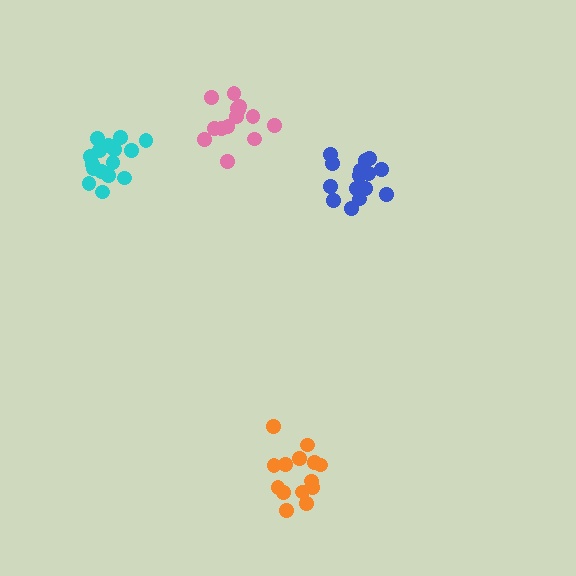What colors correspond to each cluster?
The clusters are colored: blue, pink, cyan, orange.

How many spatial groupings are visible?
There are 4 spatial groupings.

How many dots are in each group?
Group 1: 16 dots, Group 2: 14 dots, Group 3: 16 dots, Group 4: 14 dots (60 total).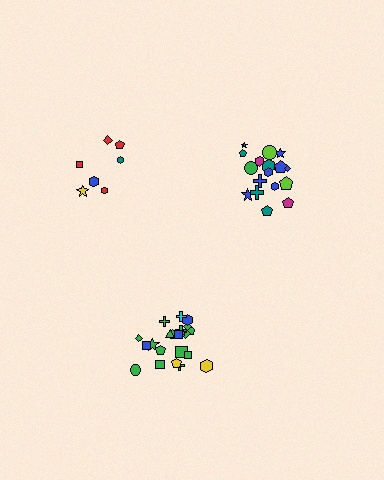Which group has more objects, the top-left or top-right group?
The top-right group.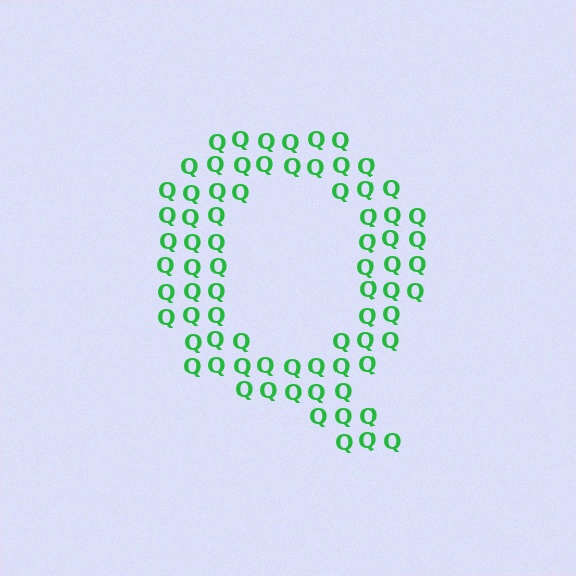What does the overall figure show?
The overall figure shows the letter Q.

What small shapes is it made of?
It is made of small letter Q's.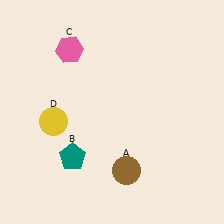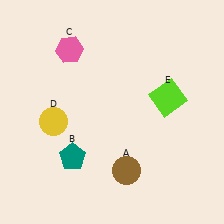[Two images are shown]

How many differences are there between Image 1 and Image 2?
There is 1 difference between the two images.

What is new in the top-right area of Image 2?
A lime square (E) was added in the top-right area of Image 2.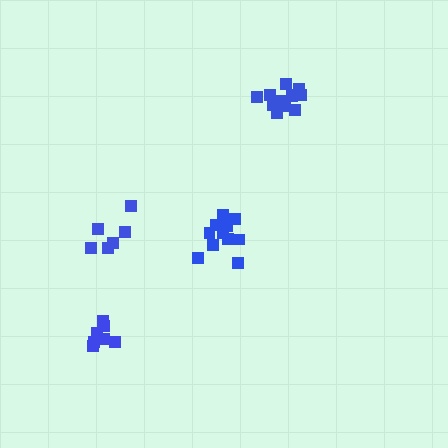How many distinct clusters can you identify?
There are 4 distinct clusters.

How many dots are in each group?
Group 1: 12 dots, Group 2: 11 dots, Group 3: 7 dots, Group 4: 6 dots (36 total).